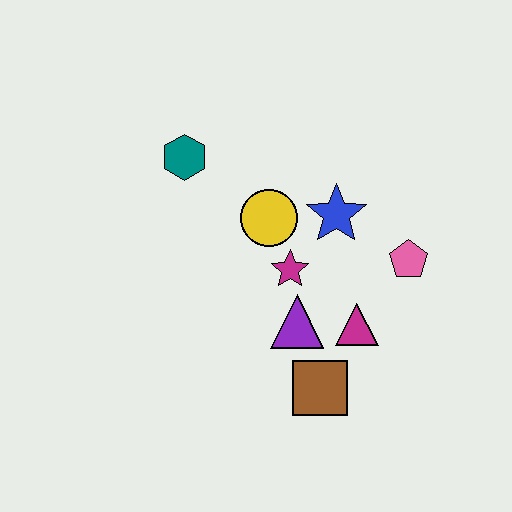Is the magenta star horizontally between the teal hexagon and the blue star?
Yes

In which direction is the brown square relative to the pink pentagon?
The brown square is below the pink pentagon.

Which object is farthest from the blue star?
The brown square is farthest from the blue star.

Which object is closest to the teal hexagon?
The yellow circle is closest to the teal hexagon.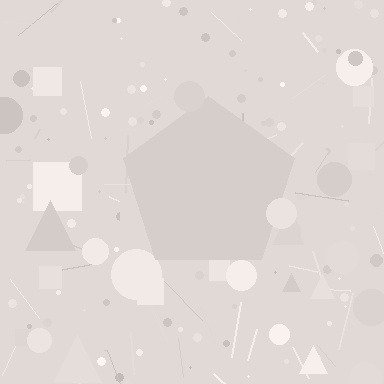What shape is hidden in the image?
A pentagon is hidden in the image.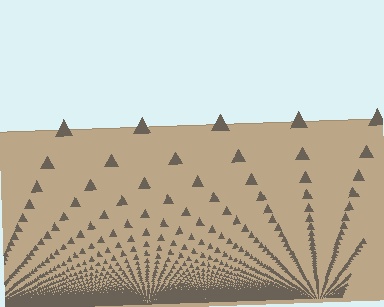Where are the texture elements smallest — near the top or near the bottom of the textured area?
Near the bottom.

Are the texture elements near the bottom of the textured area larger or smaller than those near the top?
Smaller. The gradient is inverted — elements near the bottom are smaller and denser.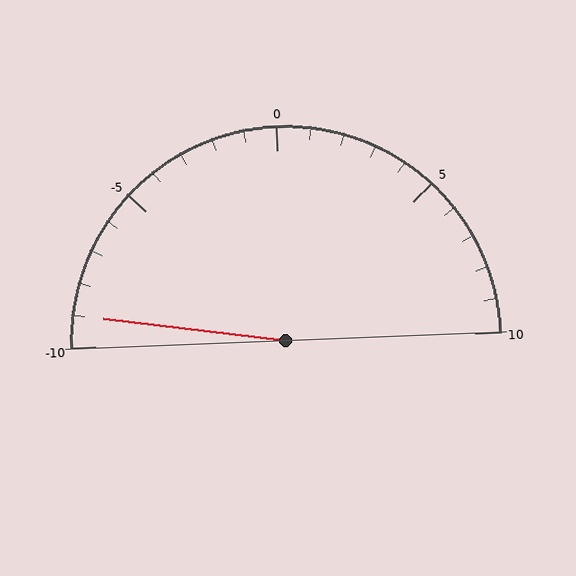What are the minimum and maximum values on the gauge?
The gauge ranges from -10 to 10.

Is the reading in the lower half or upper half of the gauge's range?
The reading is in the lower half of the range (-10 to 10).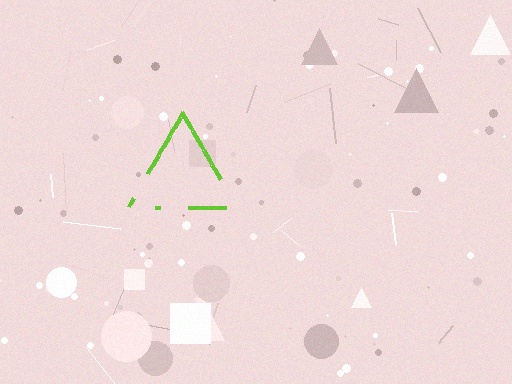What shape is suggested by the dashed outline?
The dashed outline suggests a triangle.